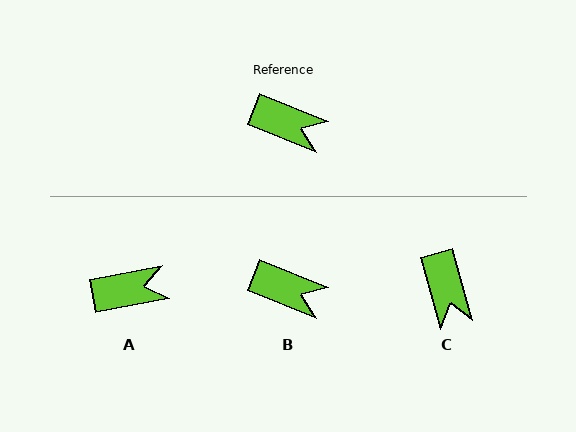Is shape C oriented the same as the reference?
No, it is off by about 52 degrees.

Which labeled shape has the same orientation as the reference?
B.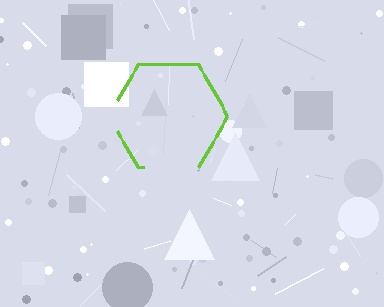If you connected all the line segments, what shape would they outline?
They would outline a hexagon.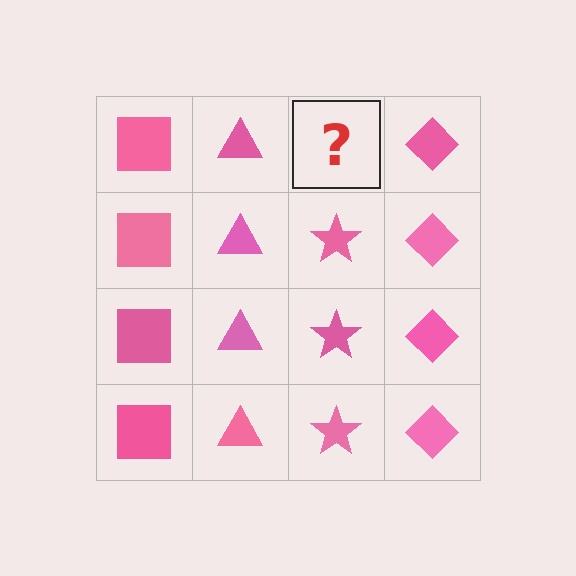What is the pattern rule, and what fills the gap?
The rule is that each column has a consistent shape. The gap should be filled with a pink star.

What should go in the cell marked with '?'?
The missing cell should contain a pink star.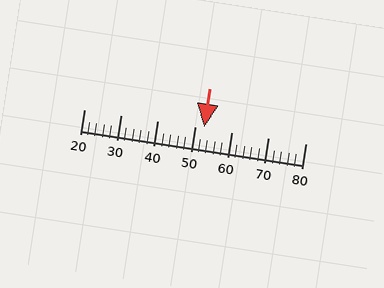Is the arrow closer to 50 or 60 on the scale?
The arrow is closer to 50.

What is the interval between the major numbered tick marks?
The major tick marks are spaced 10 units apart.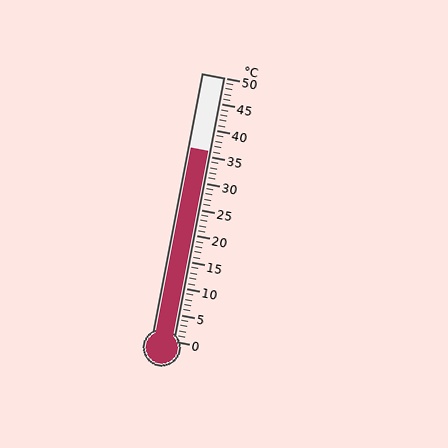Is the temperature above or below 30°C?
The temperature is above 30°C.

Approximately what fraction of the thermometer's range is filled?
The thermometer is filled to approximately 70% of its range.